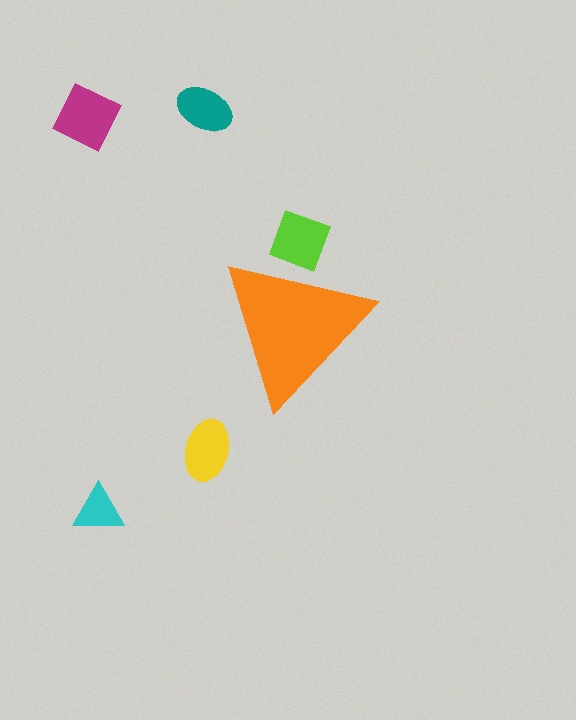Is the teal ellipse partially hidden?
No, the teal ellipse is fully visible.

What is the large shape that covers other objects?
An orange triangle.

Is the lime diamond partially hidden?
Yes, the lime diamond is partially hidden behind the orange triangle.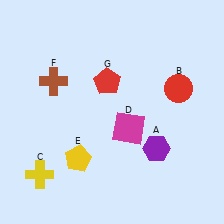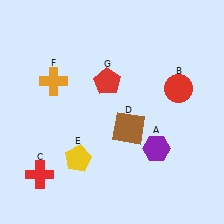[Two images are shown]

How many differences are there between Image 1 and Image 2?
There are 3 differences between the two images.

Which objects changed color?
C changed from yellow to red. D changed from magenta to brown. F changed from brown to orange.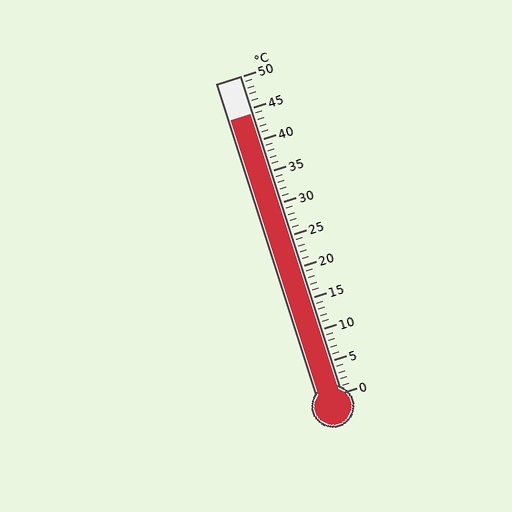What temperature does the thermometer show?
The thermometer shows approximately 44°C.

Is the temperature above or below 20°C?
The temperature is above 20°C.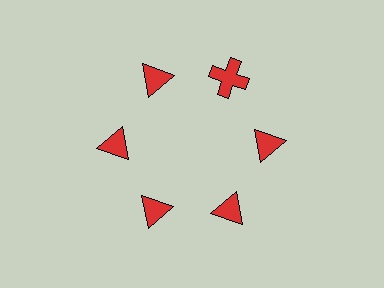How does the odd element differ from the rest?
It has a different shape: cross instead of triangle.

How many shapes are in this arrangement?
There are 6 shapes arranged in a ring pattern.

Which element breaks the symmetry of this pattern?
The red cross at roughly the 1 o'clock position breaks the symmetry. All other shapes are red triangles.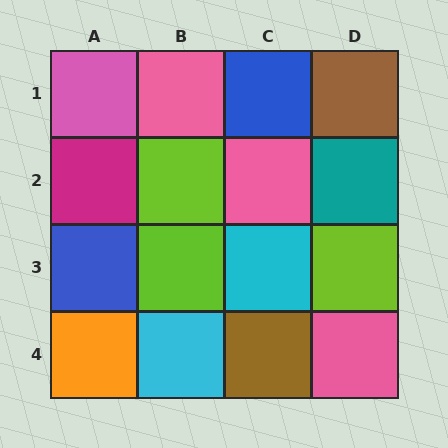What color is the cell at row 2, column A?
Magenta.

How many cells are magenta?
1 cell is magenta.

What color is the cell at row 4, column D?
Pink.